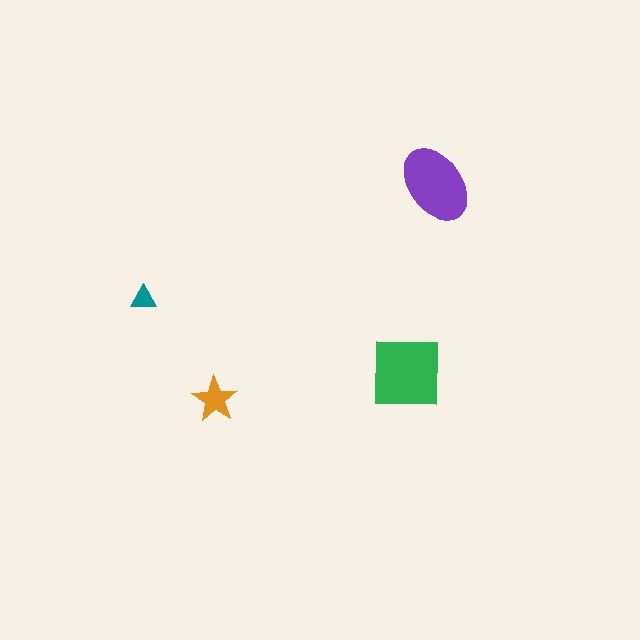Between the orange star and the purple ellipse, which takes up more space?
The purple ellipse.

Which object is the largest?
The green square.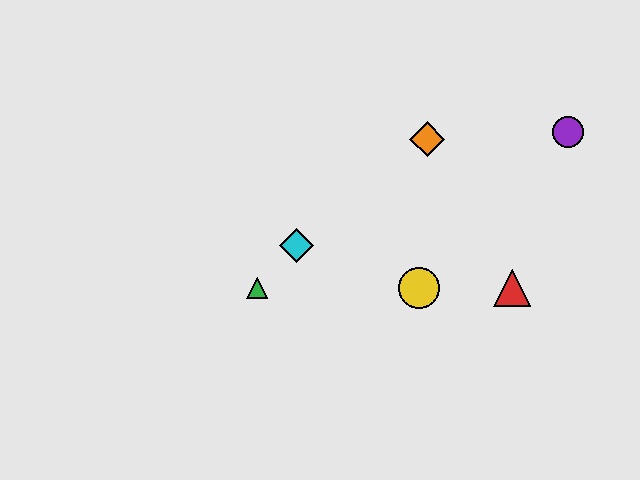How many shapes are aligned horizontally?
4 shapes (the red triangle, the blue triangle, the green triangle, the yellow circle) are aligned horizontally.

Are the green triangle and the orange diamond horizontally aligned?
No, the green triangle is at y≈288 and the orange diamond is at y≈139.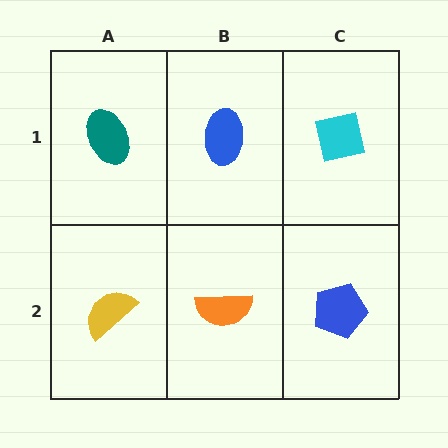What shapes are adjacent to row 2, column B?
A blue ellipse (row 1, column B), a yellow semicircle (row 2, column A), a blue pentagon (row 2, column C).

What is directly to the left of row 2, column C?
An orange semicircle.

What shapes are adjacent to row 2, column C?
A cyan square (row 1, column C), an orange semicircle (row 2, column B).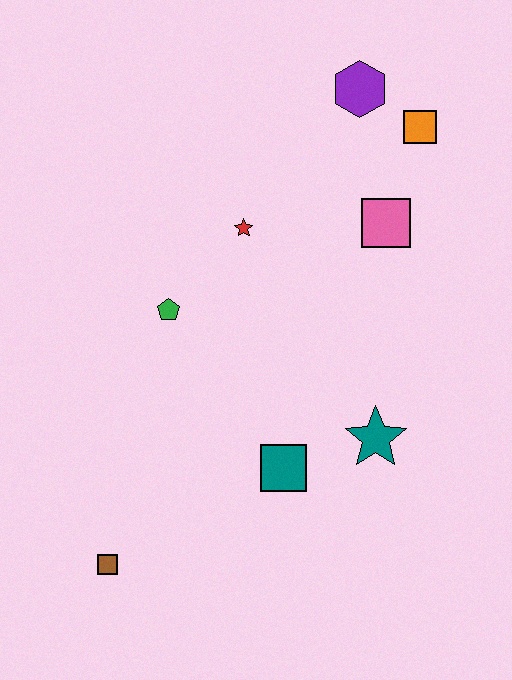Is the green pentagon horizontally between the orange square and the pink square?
No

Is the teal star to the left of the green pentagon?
No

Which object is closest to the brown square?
The teal square is closest to the brown square.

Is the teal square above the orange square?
No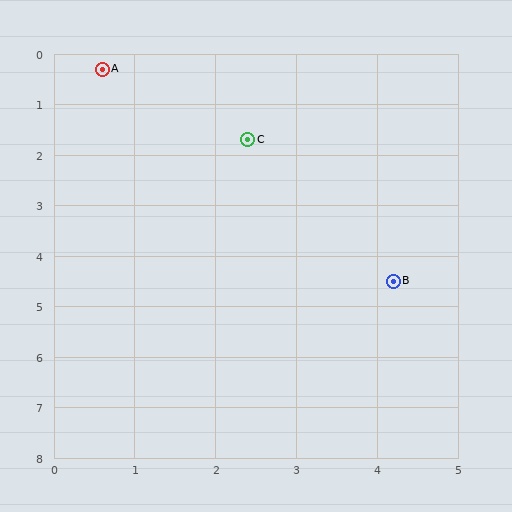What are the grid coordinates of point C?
Point C is at approximately (2.4, 1.7).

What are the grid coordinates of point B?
Point B is at approximately (4.2, 4.5).